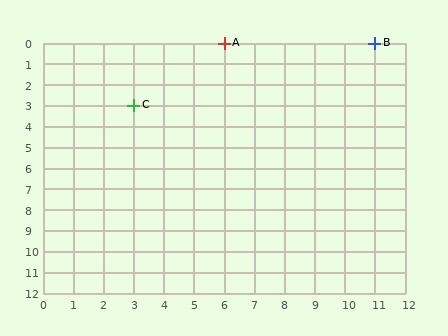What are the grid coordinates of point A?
Point A is at grid coordinates (6, 0).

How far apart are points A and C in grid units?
Points A and C are 3 columns and 3 rows apart (about 4.2 grid units diagonally).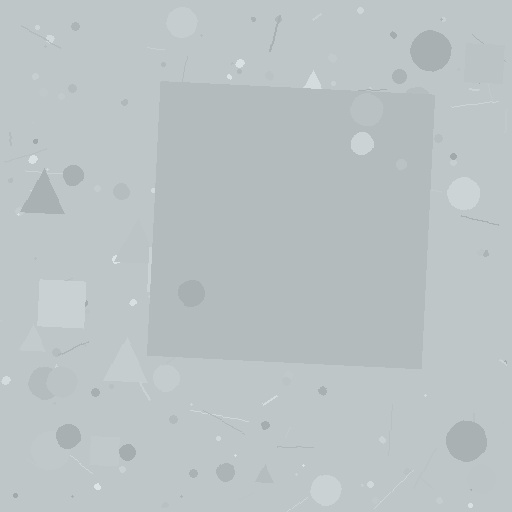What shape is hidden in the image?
A square is hidden in the image.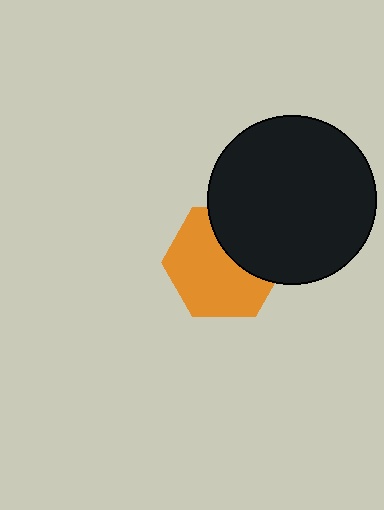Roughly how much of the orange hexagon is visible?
About half of it is visible (roughly 65%).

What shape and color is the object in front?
The object in front is a black circle.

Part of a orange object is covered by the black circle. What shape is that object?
It is a hexagon.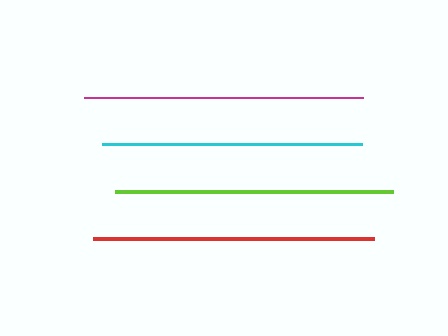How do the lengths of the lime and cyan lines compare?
The lime and cyan lines are approximately the same length.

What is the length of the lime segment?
The lime segment is approximately 277 pixels long.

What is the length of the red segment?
The red segment is approximately 281 pixels long.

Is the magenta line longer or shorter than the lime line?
The magenta line is longer than the lime line.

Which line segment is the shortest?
The cyan line is the shortest at approximately 260 pixels.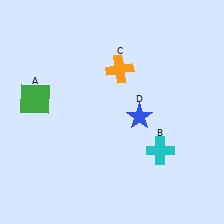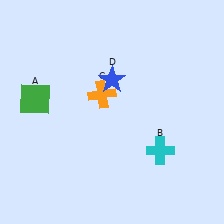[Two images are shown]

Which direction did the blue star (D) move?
The blue star (D) moved up.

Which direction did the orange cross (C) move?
The orange cross (C) moved down.